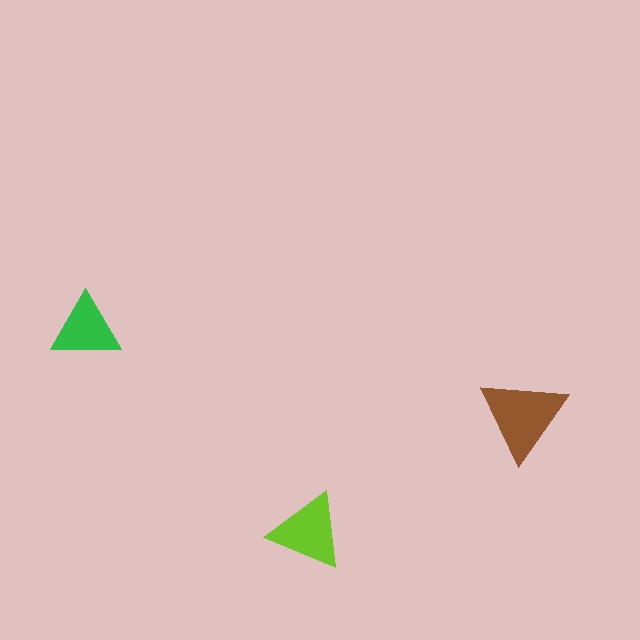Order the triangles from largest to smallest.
the brown one, the lime one, the green one.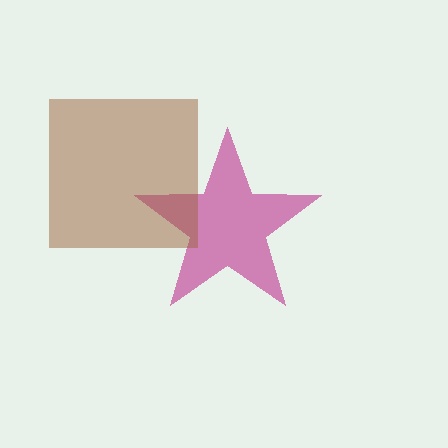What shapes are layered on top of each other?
The layered shapes are: a magenta star, a brown square.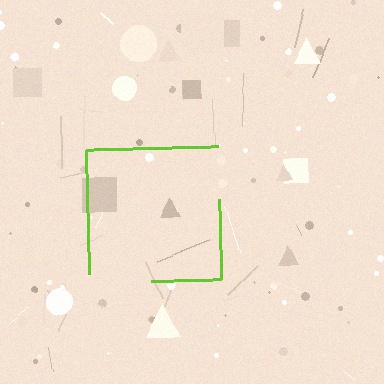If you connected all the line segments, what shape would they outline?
They would outline a square.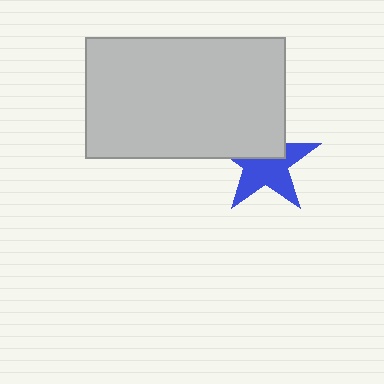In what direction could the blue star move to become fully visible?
The blue star could move down. That would shift it out from behind the light gray rectangle entirely.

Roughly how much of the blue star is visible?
About half of it is visible (roughly 59%).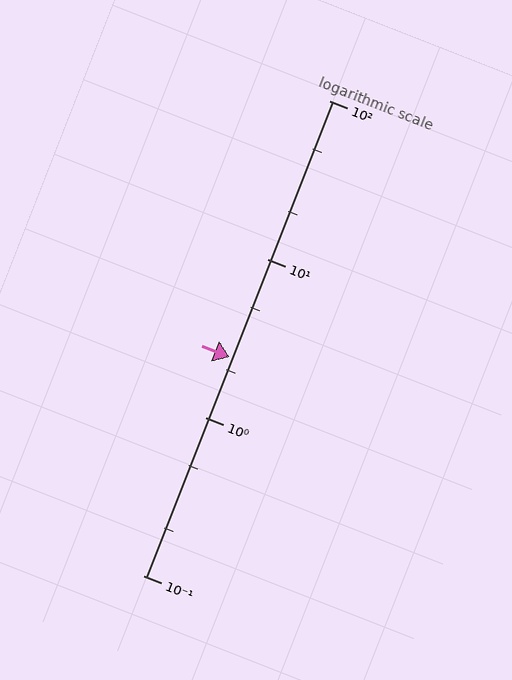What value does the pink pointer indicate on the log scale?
The pointer indicates approximately 2.4.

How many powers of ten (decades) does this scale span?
The scale spans 3 decades, from 0.1 to 100.